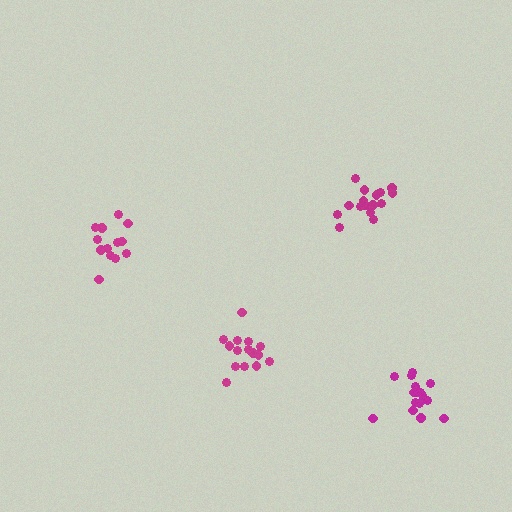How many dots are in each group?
Group 1: 13 dots, Group 2: 15 dots, Group 3: 16 dots, Group 4: 16 dots (60 total).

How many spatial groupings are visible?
There are 4 spatial groupings.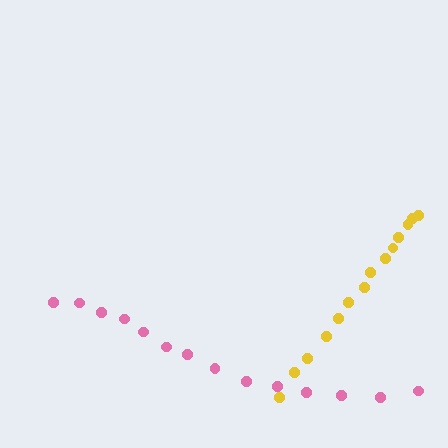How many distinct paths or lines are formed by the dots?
There are 2 distinct paths.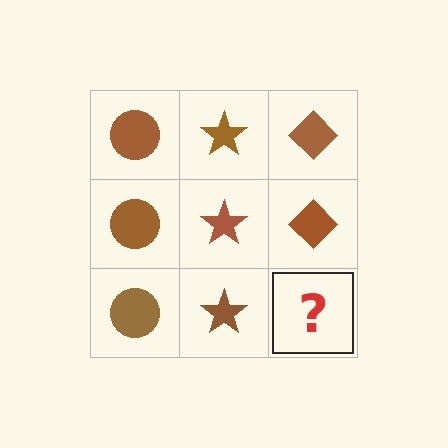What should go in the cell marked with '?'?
The missing cell should contain a brown diamond.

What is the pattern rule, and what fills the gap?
The rule is that each column has a consistent shape. The gap should be filled with a brown diamond.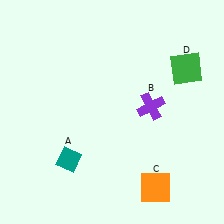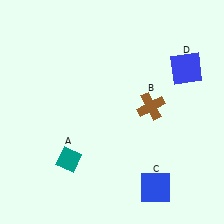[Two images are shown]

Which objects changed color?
B changed from purple to brown. C changed from orange to blue. D changed from green to blue.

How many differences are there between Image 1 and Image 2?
There are 3 differences between the two images.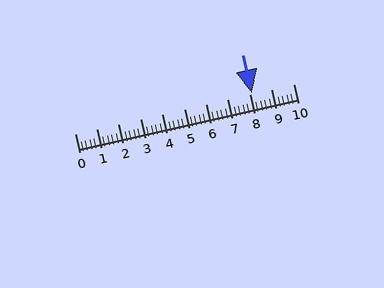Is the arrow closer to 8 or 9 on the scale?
The arrow is closer to 8.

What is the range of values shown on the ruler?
The ruler shows values from 0 to 10.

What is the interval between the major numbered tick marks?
The major tick marks are spaced 1 units apart.